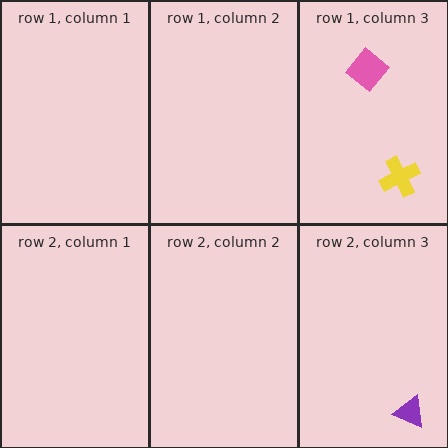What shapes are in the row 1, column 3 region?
The pink diamond, the yellow cross.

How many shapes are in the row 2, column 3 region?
1.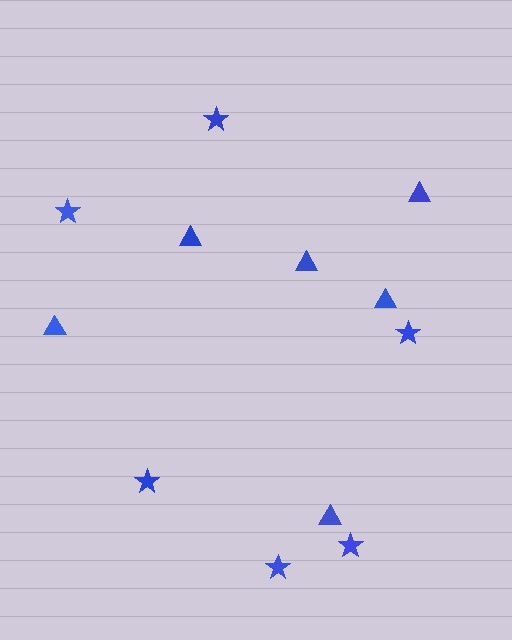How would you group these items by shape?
There are 2 groups: one group of triangles (6) and one group of stars (6).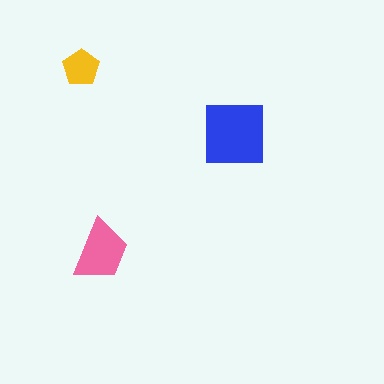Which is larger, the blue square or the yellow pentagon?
The blue square.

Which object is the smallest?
The yellow pentagon.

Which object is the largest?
The blue square.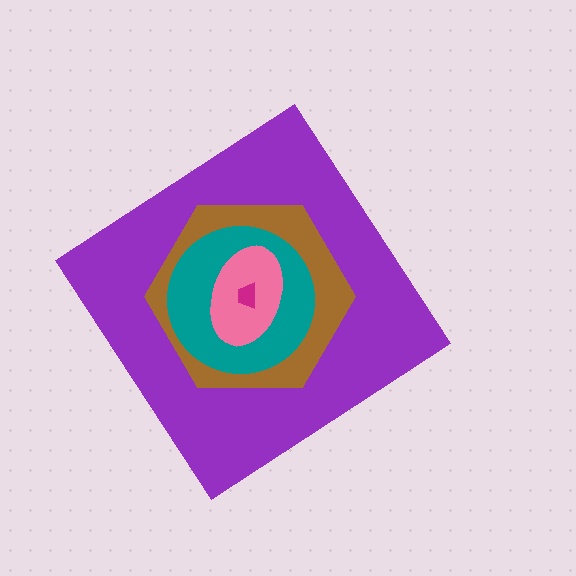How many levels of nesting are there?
5.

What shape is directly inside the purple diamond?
The brown hexagon.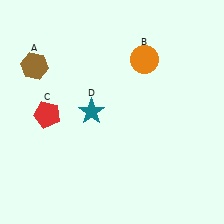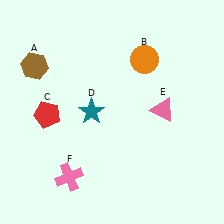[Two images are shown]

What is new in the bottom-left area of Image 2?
A pink cross (F) was added in the bottom-left area of Image 2.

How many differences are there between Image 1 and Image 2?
There are 2 differences between the two images.